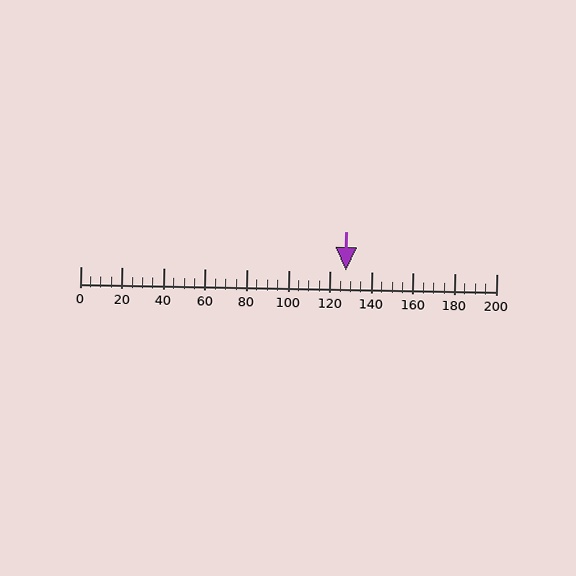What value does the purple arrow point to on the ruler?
The purple arrow points to approximately 128.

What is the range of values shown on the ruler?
The ruler shows values from 0 to 200.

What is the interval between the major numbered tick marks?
The major tick marks are spaced 20 units apart.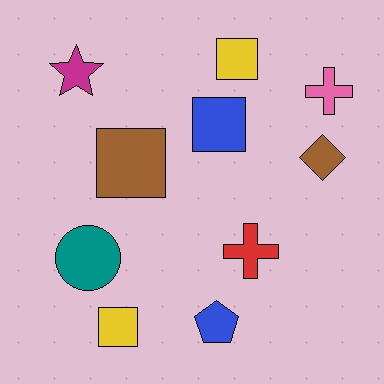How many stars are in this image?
There is 1 star.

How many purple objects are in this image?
There are no purple objects.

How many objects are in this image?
There are 10 objects.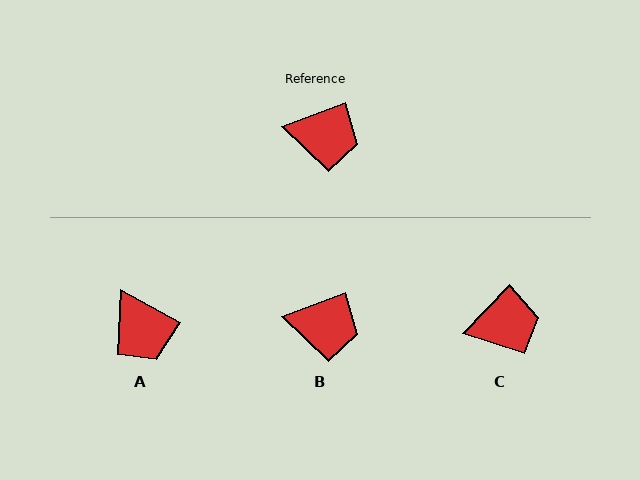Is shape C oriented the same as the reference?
No, it is off by about 26 degrees.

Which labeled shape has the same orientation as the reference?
B.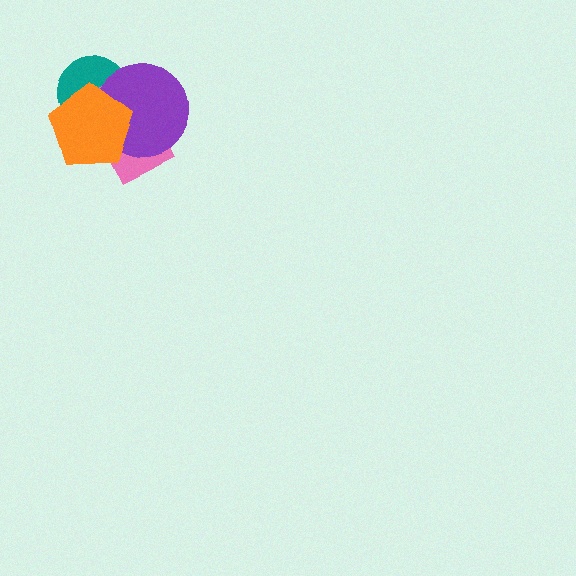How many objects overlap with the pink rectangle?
3 objects overlap with the pink rectangle.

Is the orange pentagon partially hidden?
No, no other shape covers it.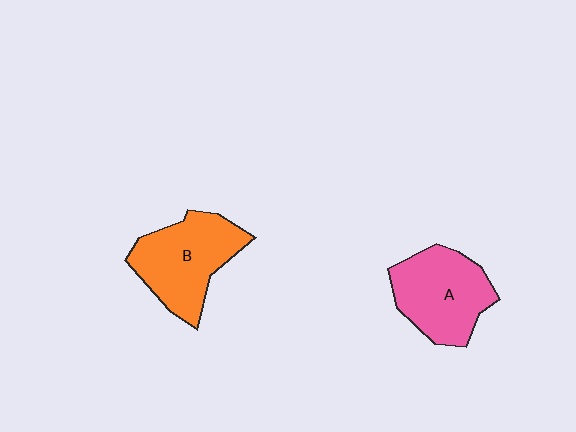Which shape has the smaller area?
Shape A (pink).